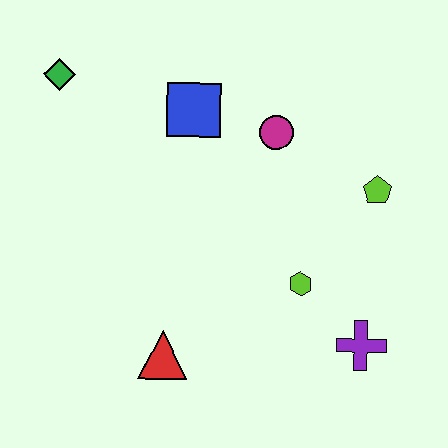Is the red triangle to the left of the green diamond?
No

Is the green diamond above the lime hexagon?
Yes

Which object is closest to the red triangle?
The lime hexagon is closest to the red triangle.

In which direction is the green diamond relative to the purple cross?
The green diamond is to the left of the purple cross.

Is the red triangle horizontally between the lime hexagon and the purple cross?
No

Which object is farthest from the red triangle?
The green diamond is farthest from the red triangle.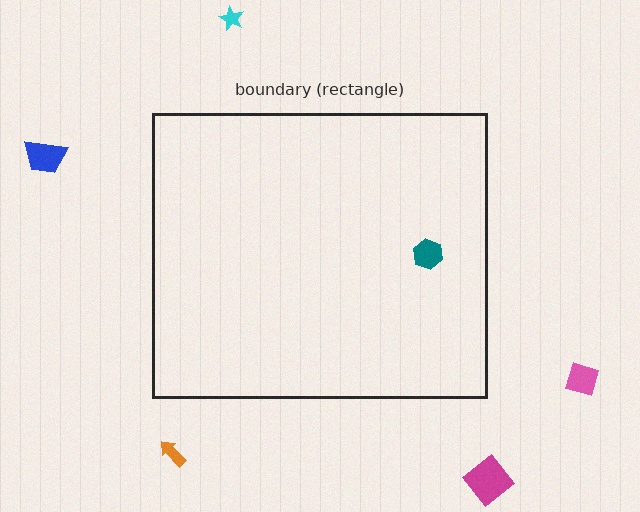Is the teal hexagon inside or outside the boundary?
Inside.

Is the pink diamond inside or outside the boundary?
Outside.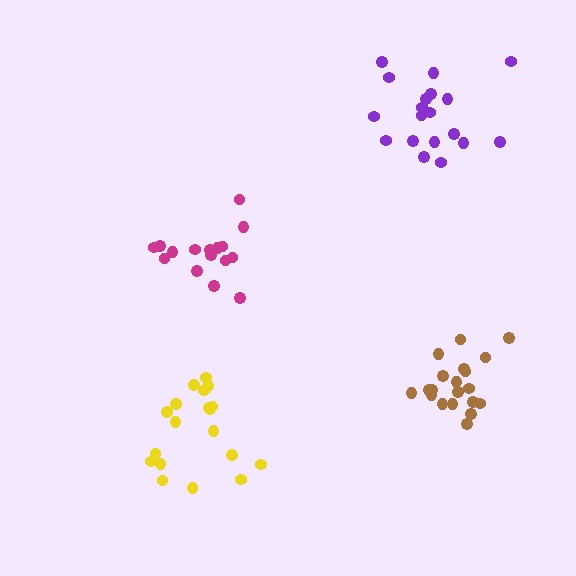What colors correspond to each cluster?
The clusters are colored: yellow, purple, magenta, brown.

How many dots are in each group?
Group 1: 19 dots, Group 2: 19 dots, Group 3: 16 dots, Group 4: 20 dots (74 total).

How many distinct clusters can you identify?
There are 4 distinct clusters.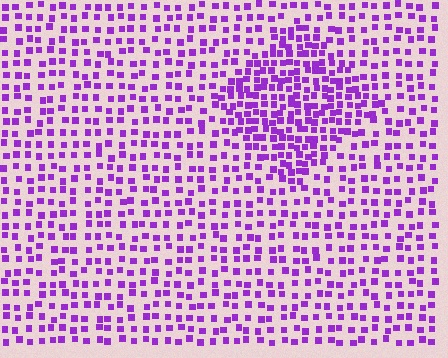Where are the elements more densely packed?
The elements are more densely packed inside the diamond boundary.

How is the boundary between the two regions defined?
The boundary is defined by a change in element density (approximately 1.9x ratio). All elements are the same color, size, and shape.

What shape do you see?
I see a diamond.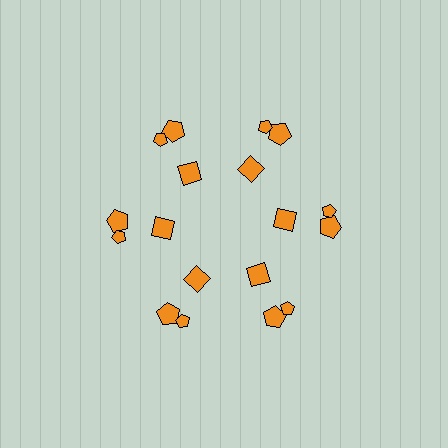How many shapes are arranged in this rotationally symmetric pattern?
There are 18 shapes, arranged in 6 groups of 3.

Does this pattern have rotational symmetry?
Yes, this pattern has 6-fold rotational symmetry. It looks the same after rotating 60 degrees around the center.